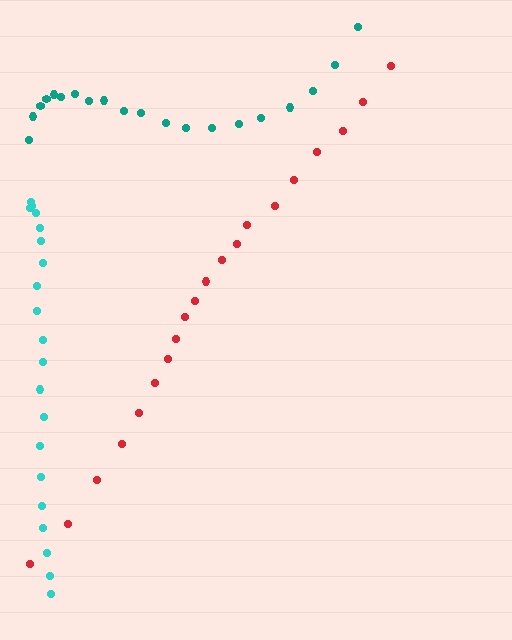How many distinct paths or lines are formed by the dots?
There are 3 distinct paths.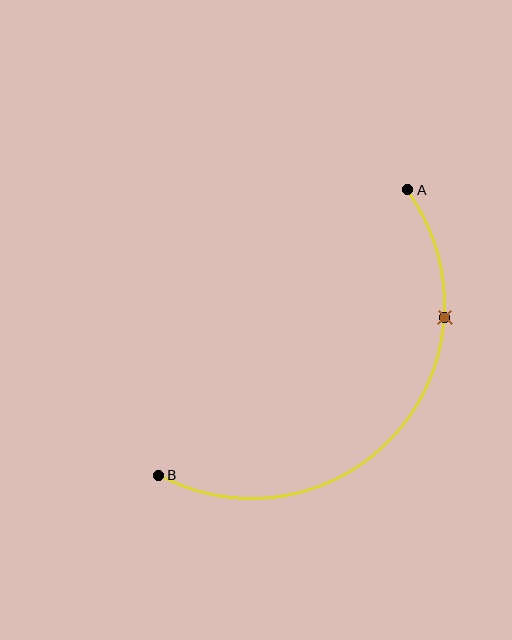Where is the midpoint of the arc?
The arc midpoint is the point on the curve farthest from the straight line joining A and B. It sits below and to the right of that line.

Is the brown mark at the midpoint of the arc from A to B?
No. The brown mark lies on the arc but is closer to endpoint A. The arc midpoint would be at the point on the curve equidistant along the arc from both A and B.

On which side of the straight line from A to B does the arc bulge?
The arc bulges below and to the right of the straight line connecting A and B.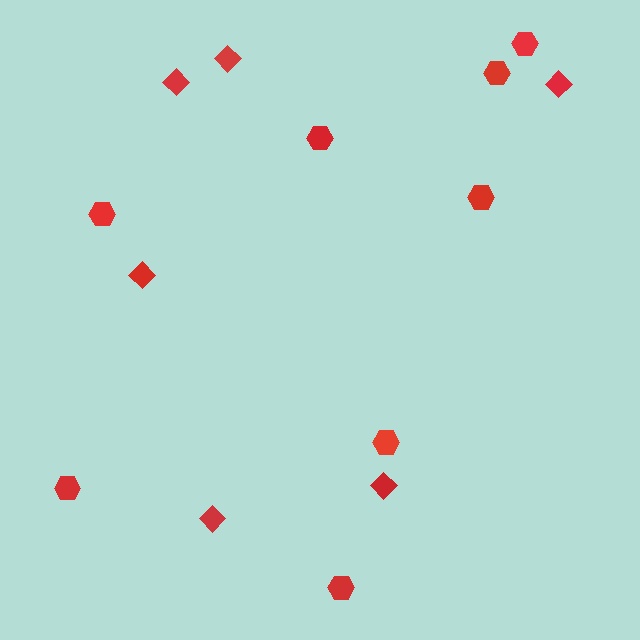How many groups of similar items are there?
There are 2 groups: one group of diamonds (6) and one group of hexagons (8).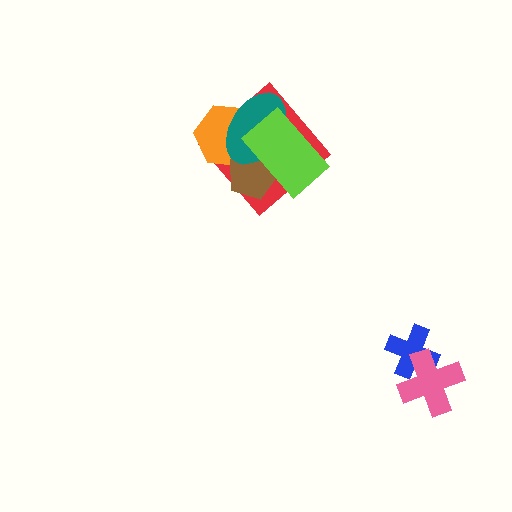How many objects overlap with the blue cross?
1 object overlaps with the blue cross.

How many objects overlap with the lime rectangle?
4 objects overlap with the lime rectangle.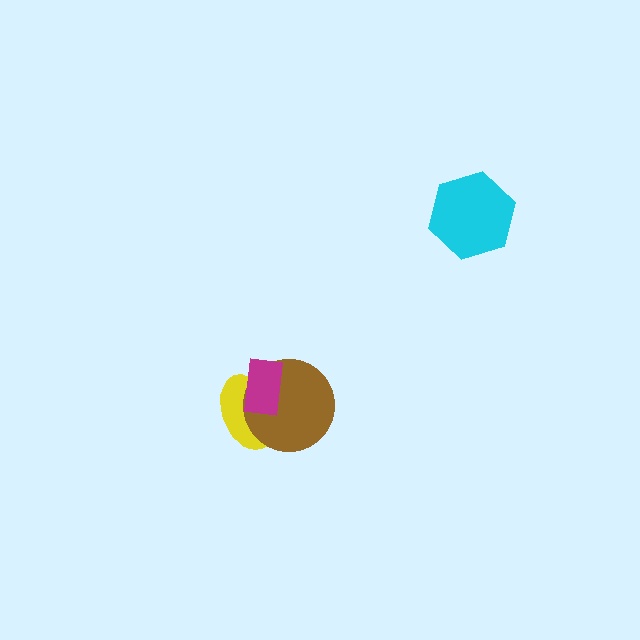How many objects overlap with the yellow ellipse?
2 objects overlap with the yellow ellipse.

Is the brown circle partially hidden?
Yes, it is partially covered by another shape.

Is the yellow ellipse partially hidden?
Yes, it is partially covered by another shape.